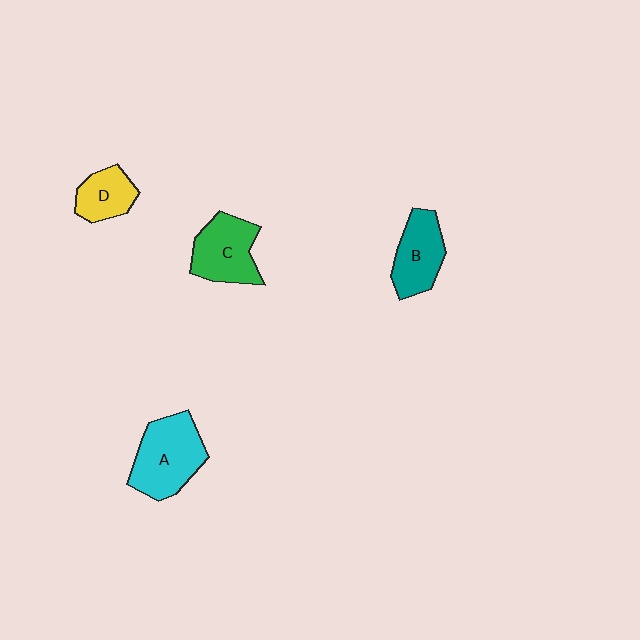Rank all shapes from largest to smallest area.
From largest to smallest: A (cyan), C (green), B (teal), D (yellow).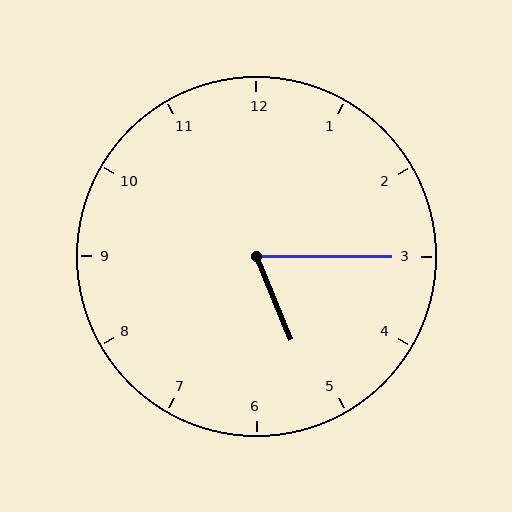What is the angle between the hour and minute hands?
Approximately 68 degrees.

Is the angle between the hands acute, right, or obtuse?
It is acute.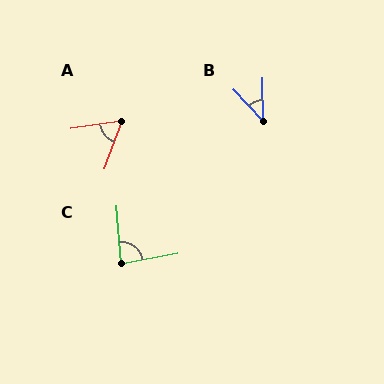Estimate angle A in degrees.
Approximately 62 degrees.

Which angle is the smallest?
B, at approximately 43 degrees.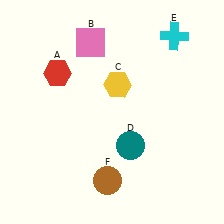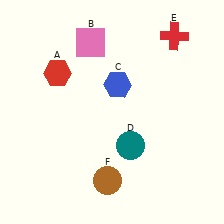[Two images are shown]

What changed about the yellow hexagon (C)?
In Image 1, C is yellow. In Image 2, it changed to blue.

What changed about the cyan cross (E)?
In Image 1, E is cyan. In Image 2, it changed to red.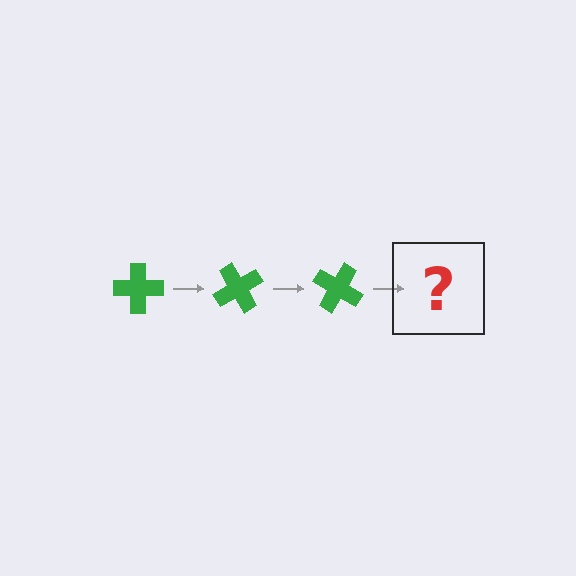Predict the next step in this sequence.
The next step is a green cross rotated 180 degrees.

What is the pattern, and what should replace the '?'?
The pattern is that the cross rotates 60 degrees each step. The '?' should be a green cross rotated 180 degrees.